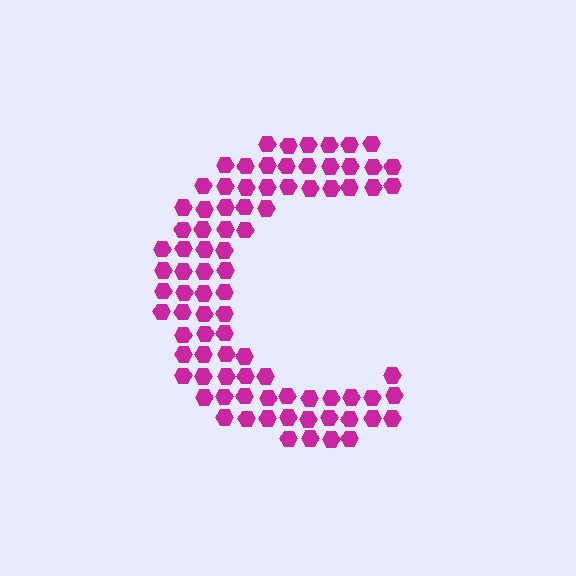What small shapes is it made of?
It is made of small hexagons.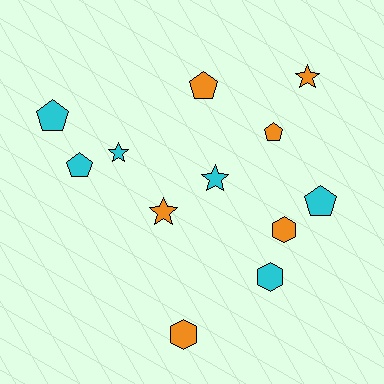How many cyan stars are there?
There are 2 cyan stars.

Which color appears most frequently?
Cyan, with 6 objects.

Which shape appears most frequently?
Pentagon, with 5 objects.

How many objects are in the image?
There are 12 objects.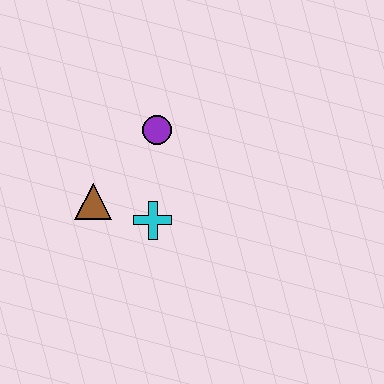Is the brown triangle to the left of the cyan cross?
Yes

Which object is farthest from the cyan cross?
The purple circle is farthest from the cyan cross.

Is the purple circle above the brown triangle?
Yes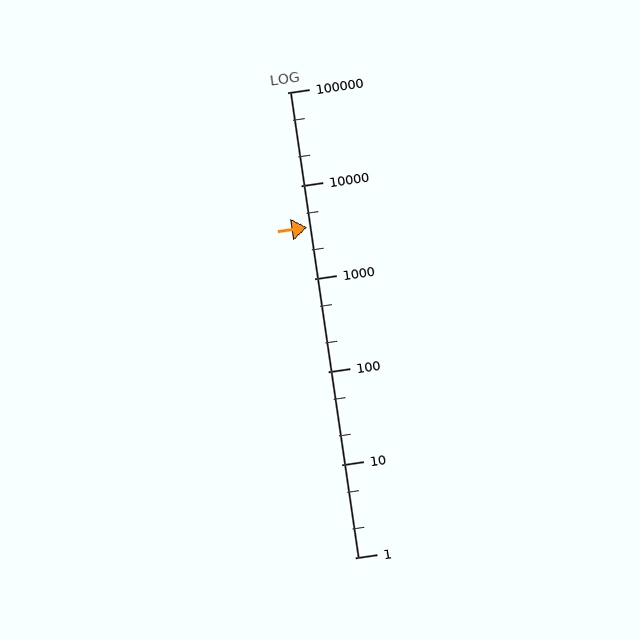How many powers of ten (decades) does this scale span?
The scale spans 5 decades, from 1 to 100000.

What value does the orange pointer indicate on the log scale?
The pointer indicates approximately 3500.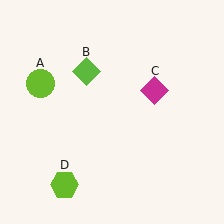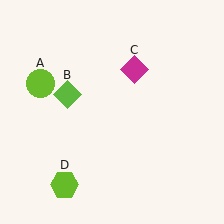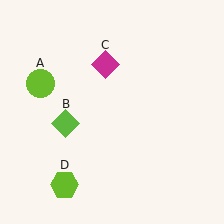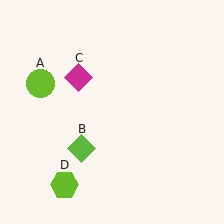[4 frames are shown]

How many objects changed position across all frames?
2 objects changed position: lime diamond (object B), magenta diamond (object C).